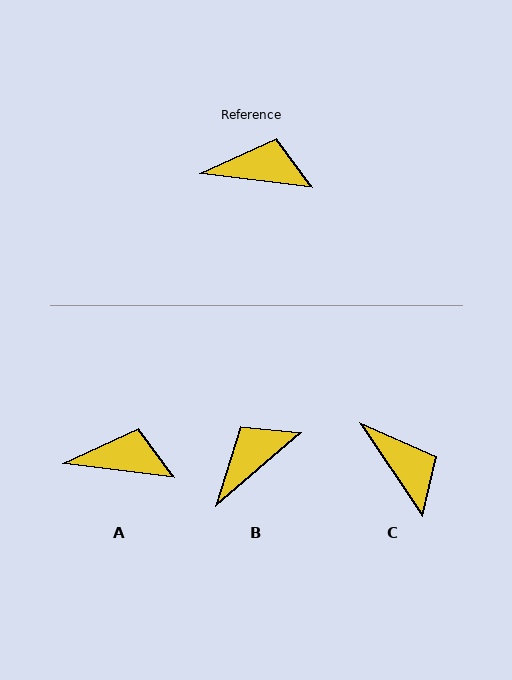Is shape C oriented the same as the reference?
No, it is off by about 49 degrees.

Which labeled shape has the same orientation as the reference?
A.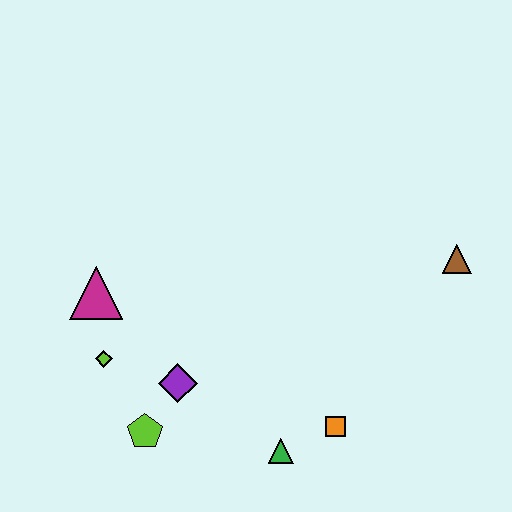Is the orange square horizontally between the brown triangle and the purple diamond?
Yes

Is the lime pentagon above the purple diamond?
No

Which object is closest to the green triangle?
The orange square is closest to the green triangle.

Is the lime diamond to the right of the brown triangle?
No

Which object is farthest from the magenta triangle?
The brown triangle is farthest from the magenta triangle.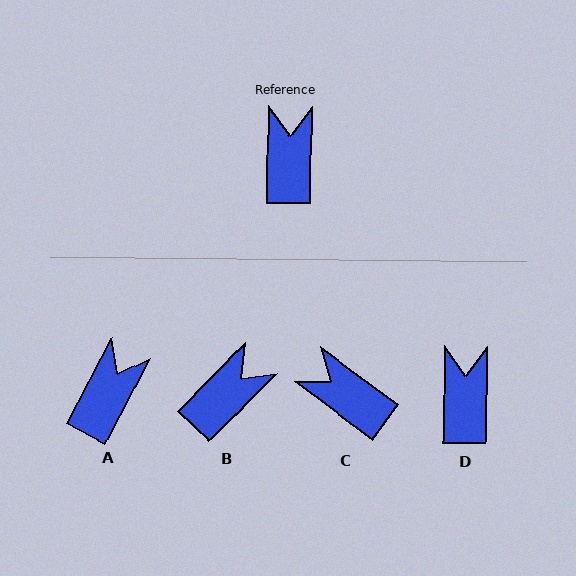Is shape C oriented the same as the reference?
No, it is off by about 54 degrees.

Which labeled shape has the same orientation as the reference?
D.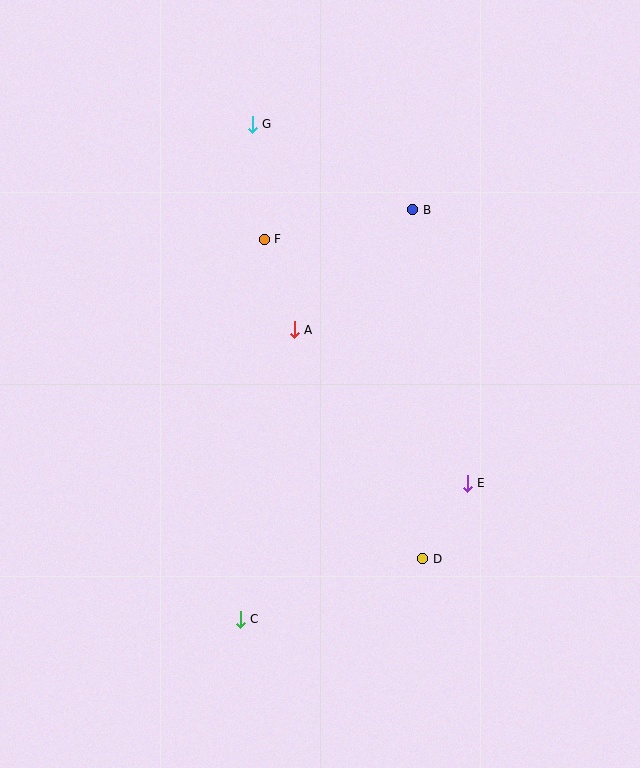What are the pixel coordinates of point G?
Point G is at (252, 124).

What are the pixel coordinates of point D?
Point D is at (423, 559).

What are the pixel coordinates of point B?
Point B is at (413, 210).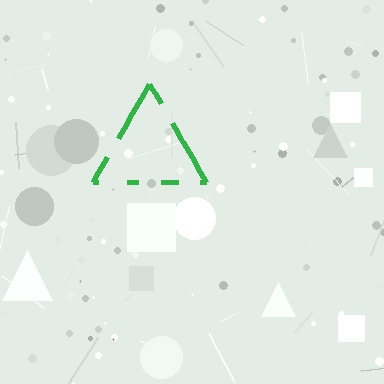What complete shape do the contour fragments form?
The contour fragments form a triangle.